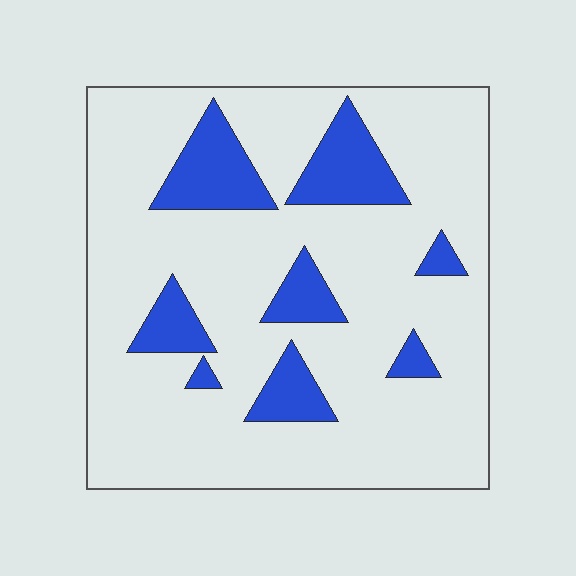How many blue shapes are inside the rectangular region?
8.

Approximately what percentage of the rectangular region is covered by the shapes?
Approximately 20%.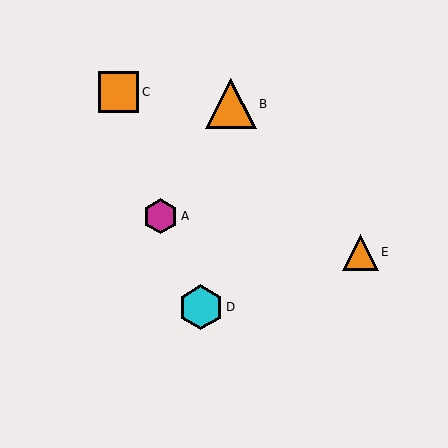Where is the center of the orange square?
The center of the orange square is at (119, 92).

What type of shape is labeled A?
Shape A is a magenta hexagon.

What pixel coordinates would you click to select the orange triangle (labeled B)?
Click at (231, 104) to select the orange triangle B.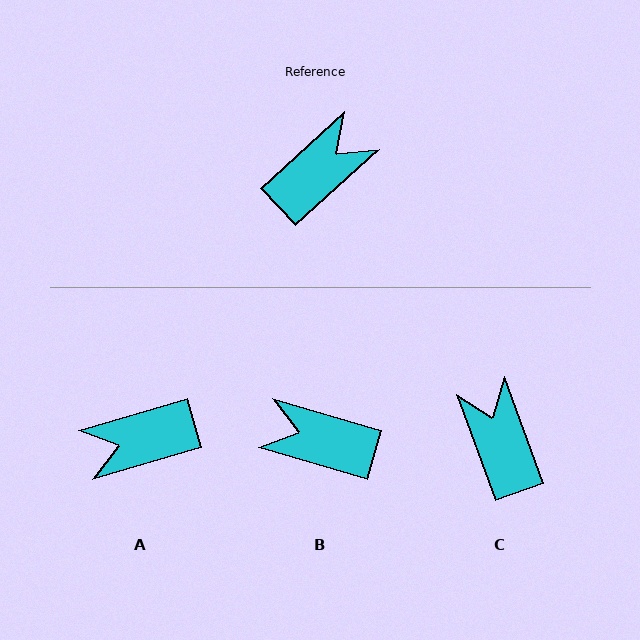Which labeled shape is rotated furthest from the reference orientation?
A, about 154 degrees away.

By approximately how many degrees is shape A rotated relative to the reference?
Approximately 154 degrees counter-clockwise.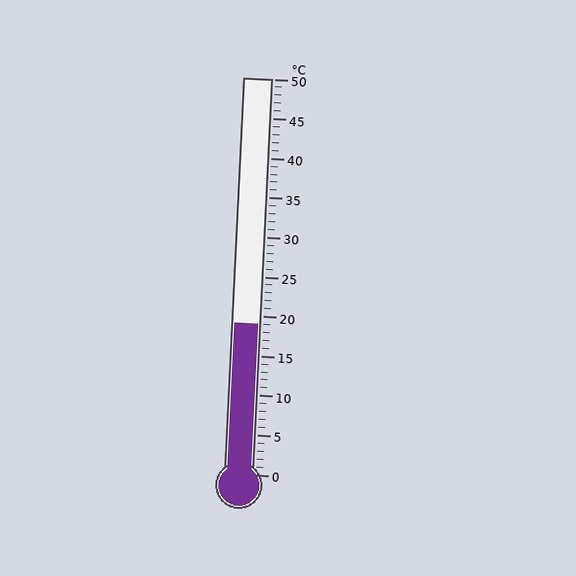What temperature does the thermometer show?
The thermometer shows approximately 19°C.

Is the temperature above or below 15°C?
The temperature is above 15°C.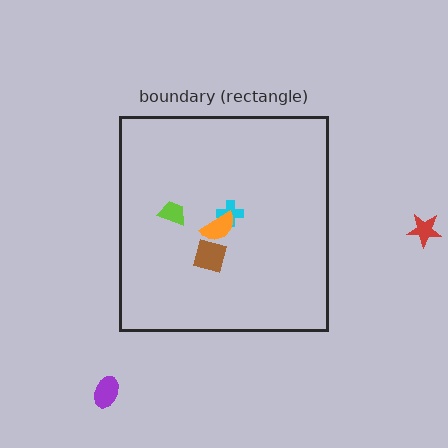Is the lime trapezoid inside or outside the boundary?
Inside.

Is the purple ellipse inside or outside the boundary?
Outside.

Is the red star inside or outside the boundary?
Outside.